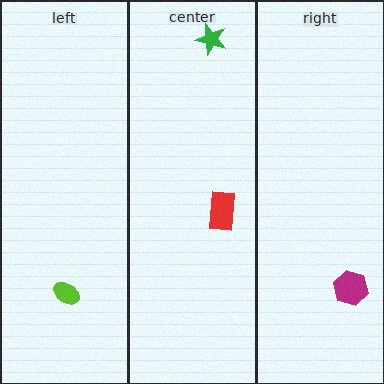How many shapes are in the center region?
2.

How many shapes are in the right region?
1.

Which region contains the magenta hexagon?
The right region.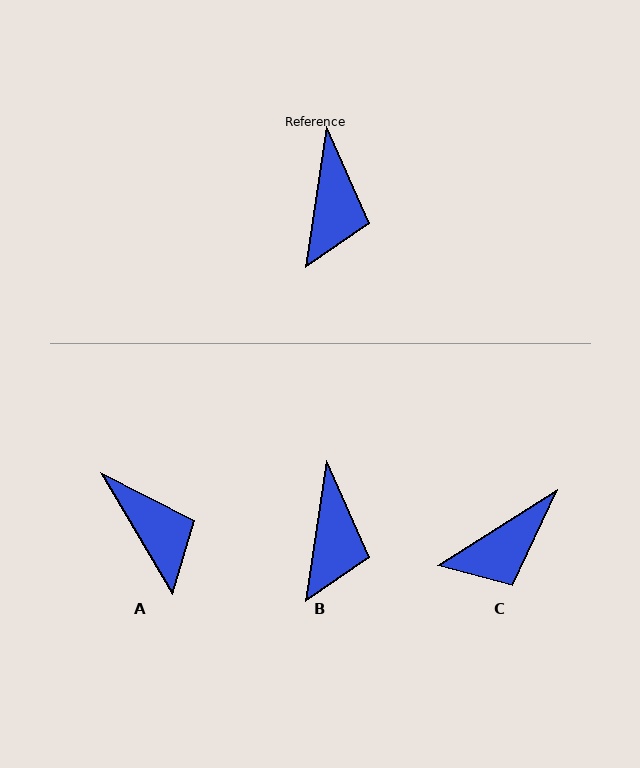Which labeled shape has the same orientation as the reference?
B.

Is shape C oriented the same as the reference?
No, it is off by about 49 degrees.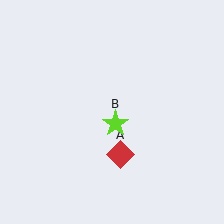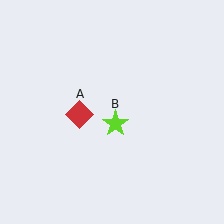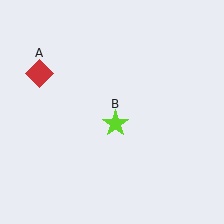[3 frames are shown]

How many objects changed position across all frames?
1 object changed position: red diamond (object A).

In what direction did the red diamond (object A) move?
The red diamond (object A) moved up and to the left.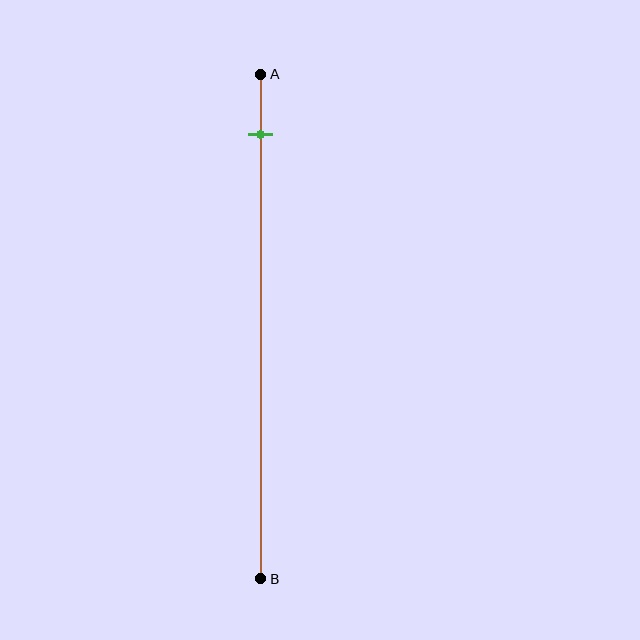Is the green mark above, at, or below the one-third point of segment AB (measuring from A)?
The green mark is above the one-third point of segment AB.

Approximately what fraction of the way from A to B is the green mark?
The green mark is approximately 10% of the way from A to B.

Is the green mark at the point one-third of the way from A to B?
No, the mark is at about 10% from A, not at the 33% one-third point.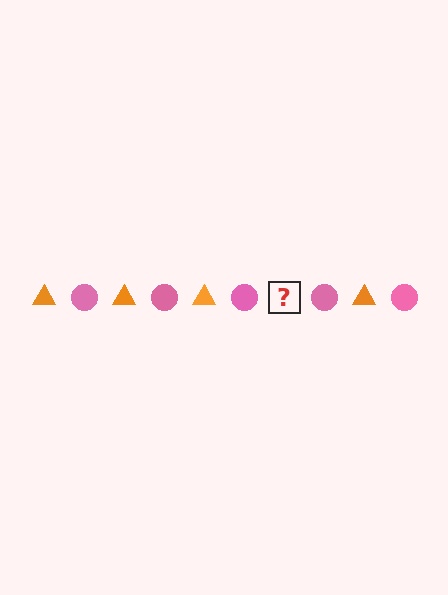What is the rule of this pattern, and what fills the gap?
The rule is that the pattern alternates between orange triangle and pink circle. The gap should be filled with an orange triangle.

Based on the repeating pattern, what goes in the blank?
The blank should be an orange triangle.